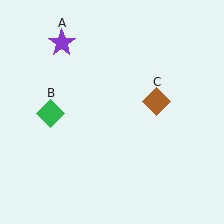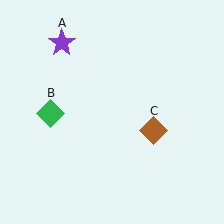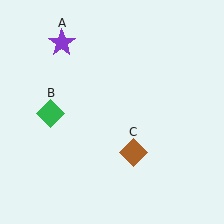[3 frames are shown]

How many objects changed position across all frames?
1 object changed position: brown diamond (object C).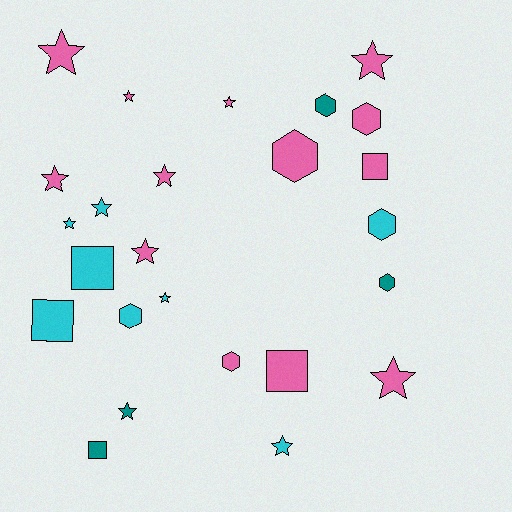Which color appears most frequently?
Pink, with 13 objects.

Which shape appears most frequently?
Star, with 13 objects.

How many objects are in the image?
There are 25 objects.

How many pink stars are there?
There are 8 pink stars.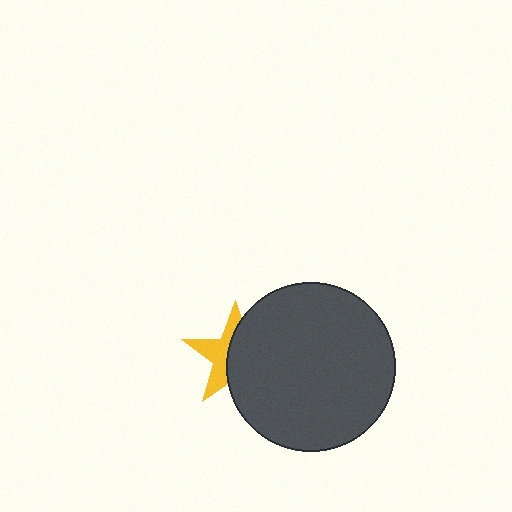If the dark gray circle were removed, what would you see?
You would see the complete yellow star.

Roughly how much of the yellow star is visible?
A small part of it is visible (roughly 43%).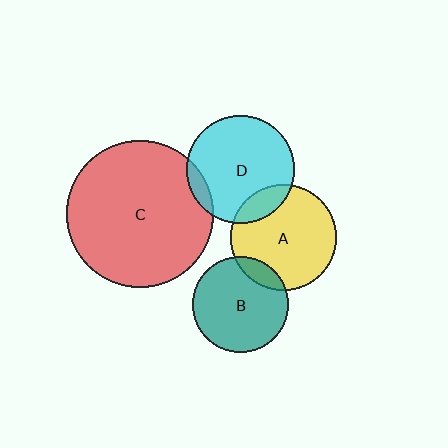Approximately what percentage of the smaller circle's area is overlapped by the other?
Approximately 15%.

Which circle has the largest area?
Circle C (red).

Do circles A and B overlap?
Yes.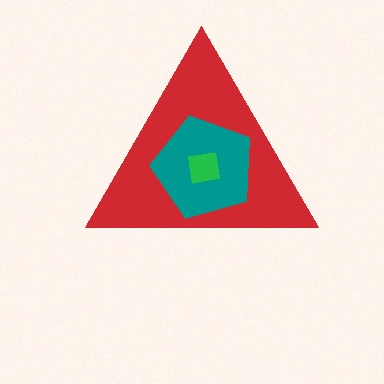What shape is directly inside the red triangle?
The teal pentagon.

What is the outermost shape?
The red triangle.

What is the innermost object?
The green square.